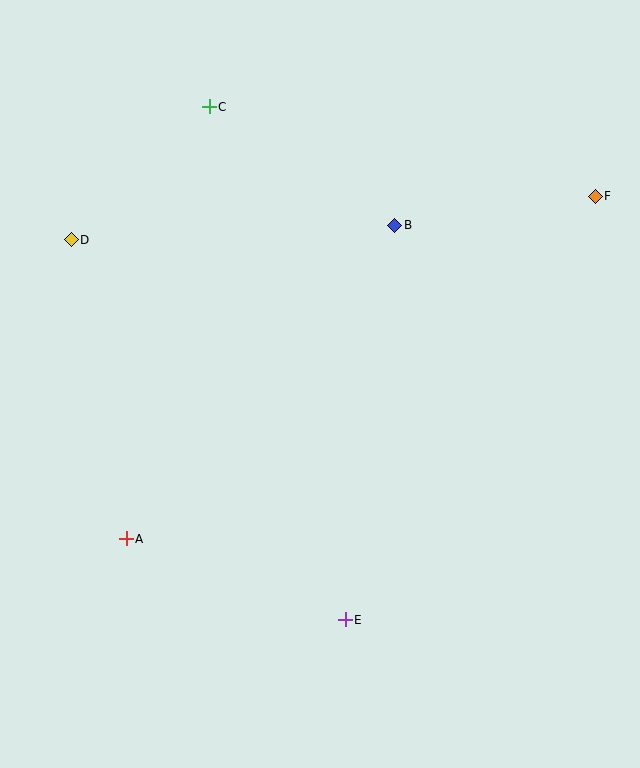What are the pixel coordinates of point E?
Point E is at (345, 620).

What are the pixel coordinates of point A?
Point A is at (126, 539).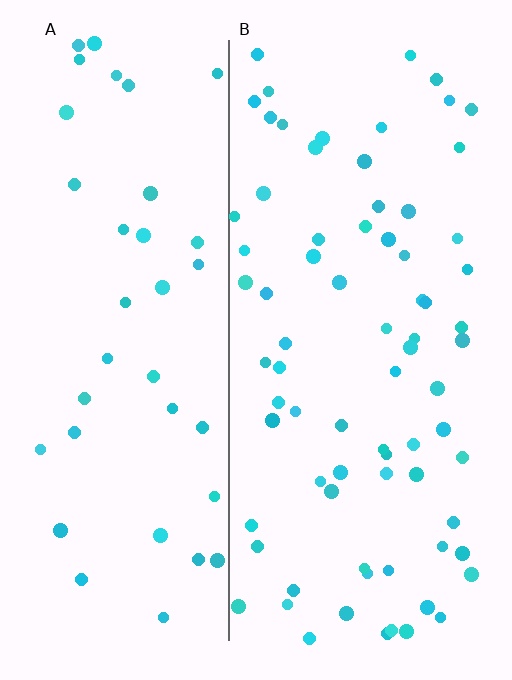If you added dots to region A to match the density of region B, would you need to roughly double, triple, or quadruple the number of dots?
Approximately double.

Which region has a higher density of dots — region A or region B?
B (the right).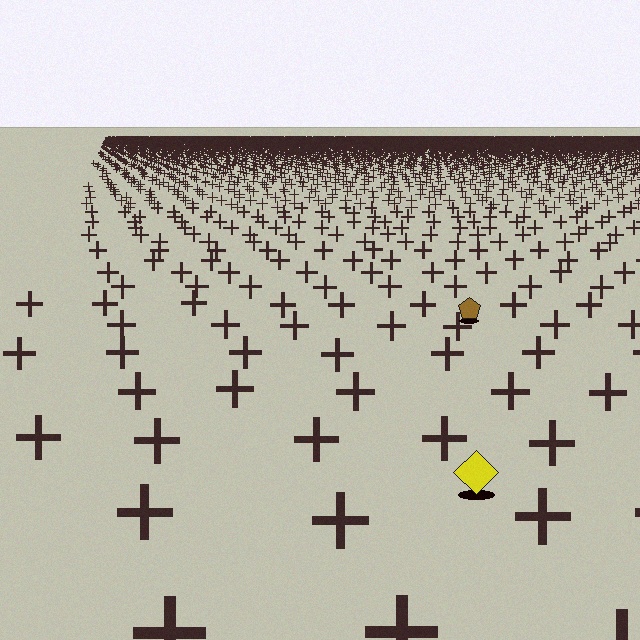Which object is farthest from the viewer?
The brown pentagon is farthest from the viewer. It appears smaller and the ground texture around it is denser.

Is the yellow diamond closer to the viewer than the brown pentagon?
Yes. The yellow diamond is closer — you can tell from the texture gradient: the ground texture is coarser near it.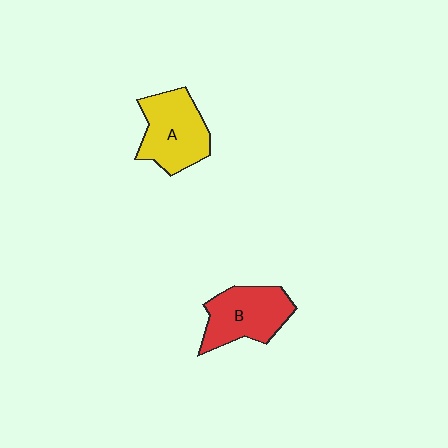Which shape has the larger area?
Shape A (yellow).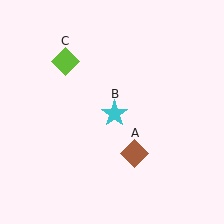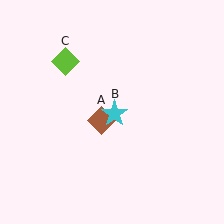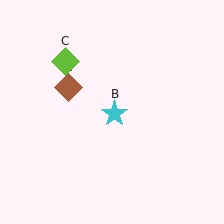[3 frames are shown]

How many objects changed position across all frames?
1 object changed position: brown diamond (object A).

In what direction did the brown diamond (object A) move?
The brown diamond (object A) moved up and to the left.